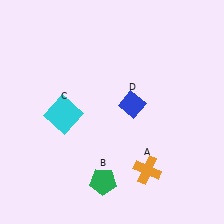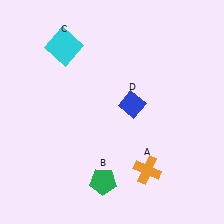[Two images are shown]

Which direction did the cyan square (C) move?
The cyan square (C) moved up.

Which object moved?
The cyan square (C) moved up.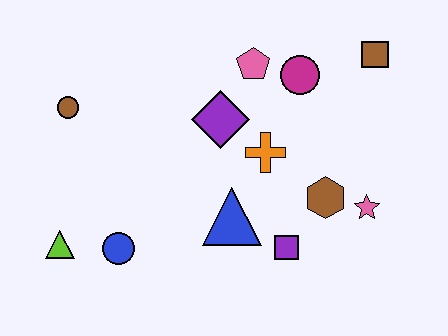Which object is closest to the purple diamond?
The orange cross is closest to the purple diamond.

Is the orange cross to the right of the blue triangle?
Yes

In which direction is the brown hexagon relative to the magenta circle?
The brown hexagon is below the magenta circle.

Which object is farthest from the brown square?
The lime triangle is farthest from the brown square.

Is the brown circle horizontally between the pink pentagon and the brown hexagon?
No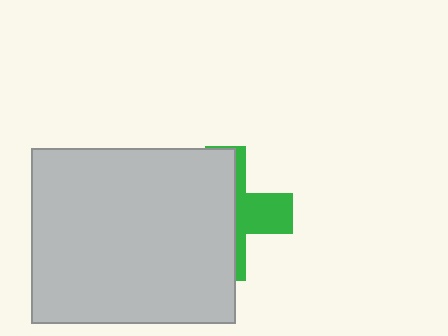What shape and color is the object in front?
The object in front is a light gray rectangle.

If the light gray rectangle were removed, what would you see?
You would see the complete green cross.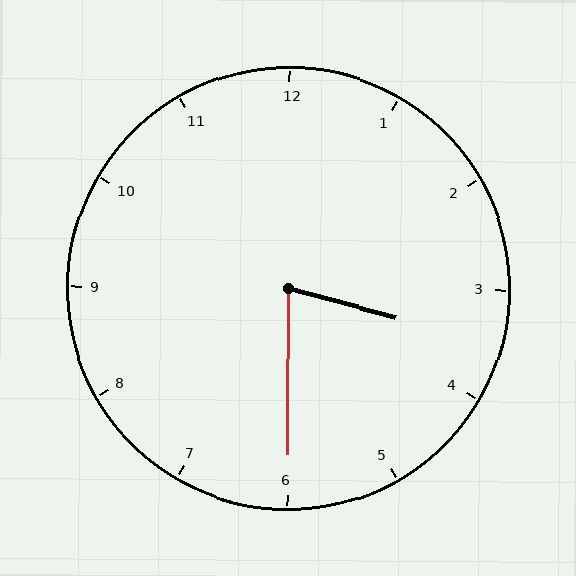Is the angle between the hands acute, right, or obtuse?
It is acute.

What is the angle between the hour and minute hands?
Approximately 75 degrees.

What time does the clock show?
3:30.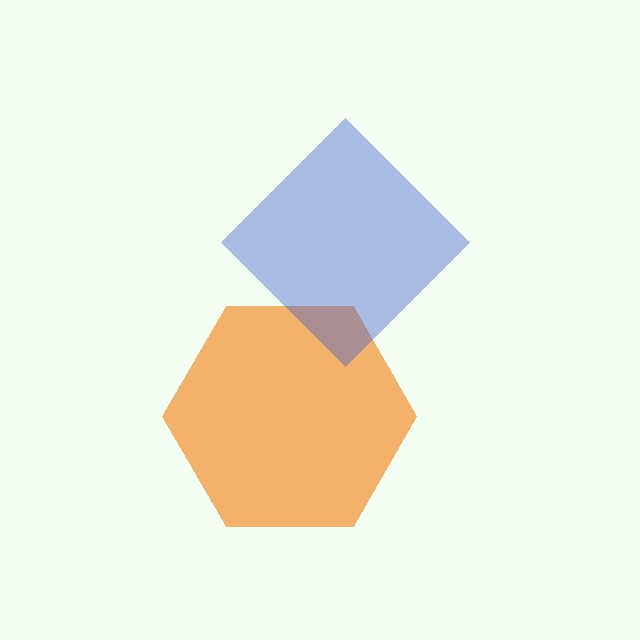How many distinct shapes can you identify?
There are 2 distinct shapes: an orange hexagon, a blue diamond.